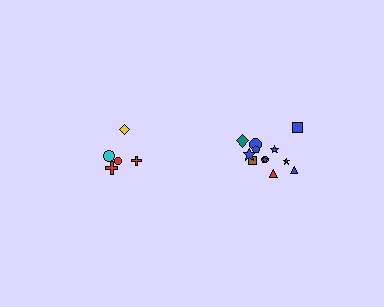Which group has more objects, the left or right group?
The right group.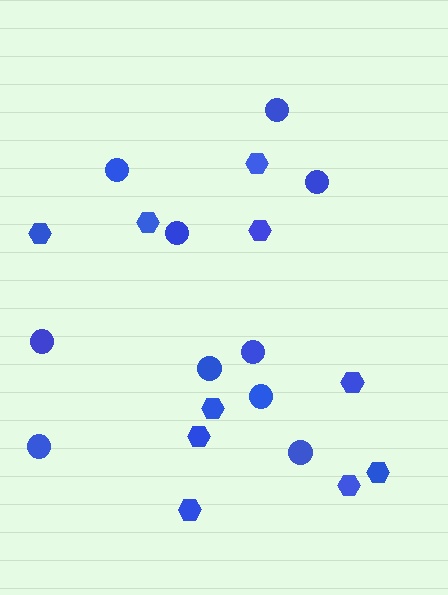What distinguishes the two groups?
There are 2 groups: one group of hexagons (10) and one group of circles (10).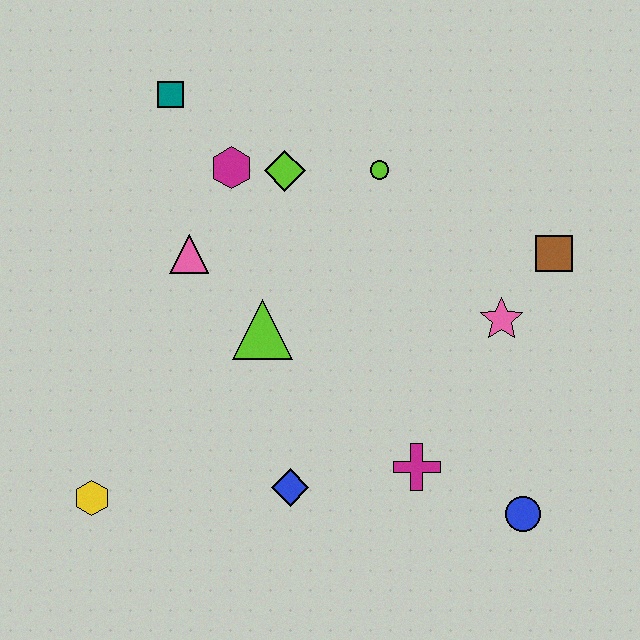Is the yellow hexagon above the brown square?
No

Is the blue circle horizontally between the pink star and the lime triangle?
No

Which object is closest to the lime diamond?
The magenta hexagon is closest to the lime diamond.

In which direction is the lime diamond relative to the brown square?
The lime diamond is to the left of the brown square.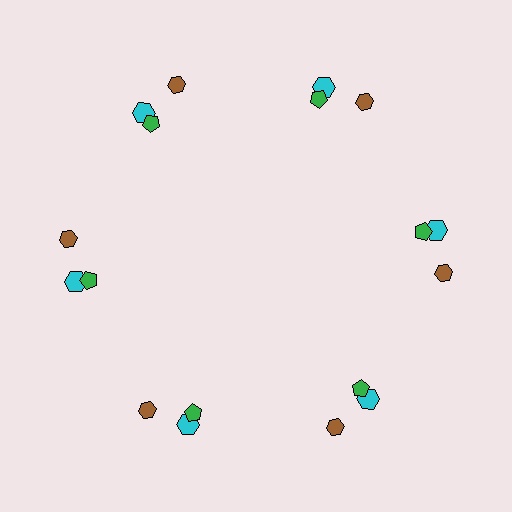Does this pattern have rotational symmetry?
Yes, this pattern has 6-fold rotational symmetry. It looks the same after rotating 60 degrees around the center.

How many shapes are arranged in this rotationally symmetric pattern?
There are 18 shapes, arranged in 6 groups of 3.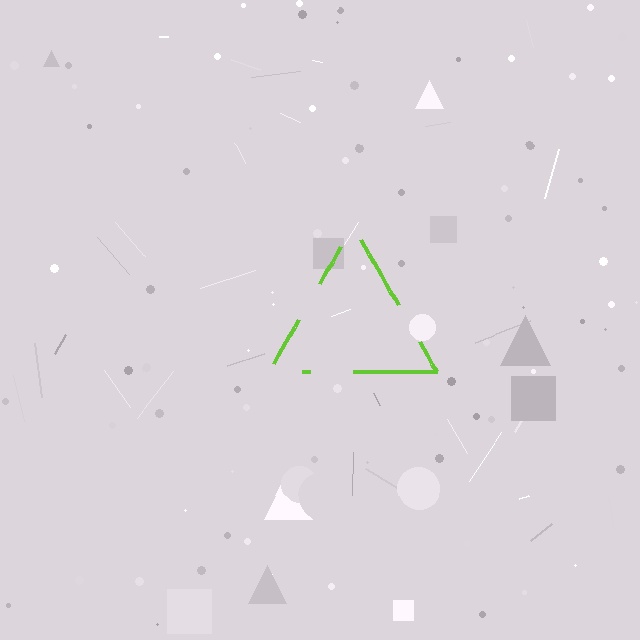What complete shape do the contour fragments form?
The contour fragments form a triangle.